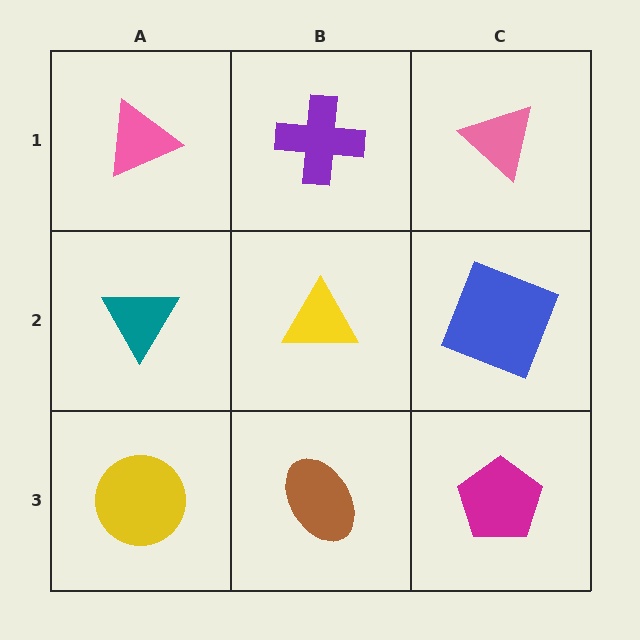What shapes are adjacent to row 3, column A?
A teal triangle (row 2, column A), a brown ellipse (row 3, column B).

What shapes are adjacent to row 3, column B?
A yellow triangle (row 2, column B), a yellow circle (row 3, column A), a magenta pentagon (row 3, column C).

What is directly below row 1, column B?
A yellow triangle.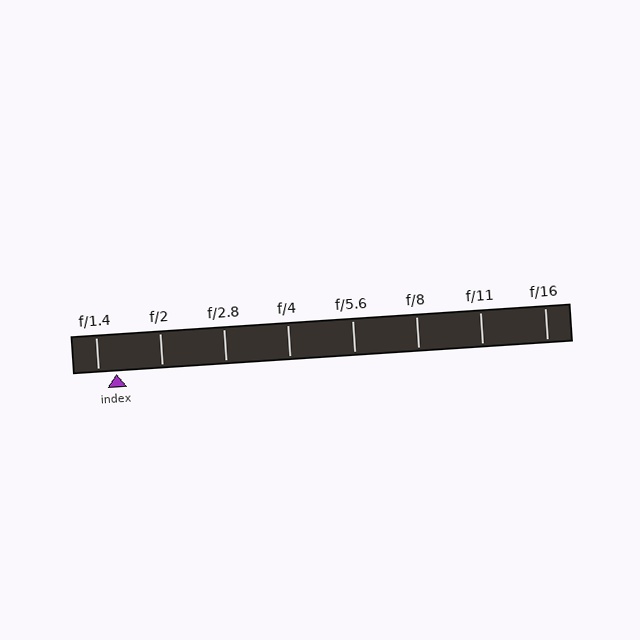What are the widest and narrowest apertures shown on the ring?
The widest aperture shown is f/1.4 and the narrowest is f/16.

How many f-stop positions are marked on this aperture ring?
There are 8 f-stop positions marked.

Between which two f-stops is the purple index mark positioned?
The index mark is between f/1.4 and f/2.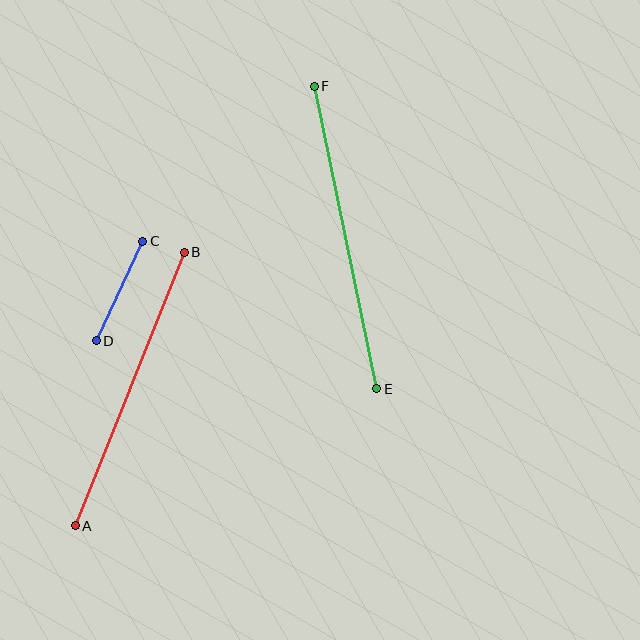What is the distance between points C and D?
The distance is approximately 110 pixels.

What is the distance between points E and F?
The distance is approximately 308 pixels.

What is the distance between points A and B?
The distance is approximately 295 pixels.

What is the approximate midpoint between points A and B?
The midpoint is at approximately (130, 389) pixels.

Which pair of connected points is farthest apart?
Points E and F are farthest apart.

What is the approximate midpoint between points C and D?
The midpoint is at approximately (119, 291) pixels.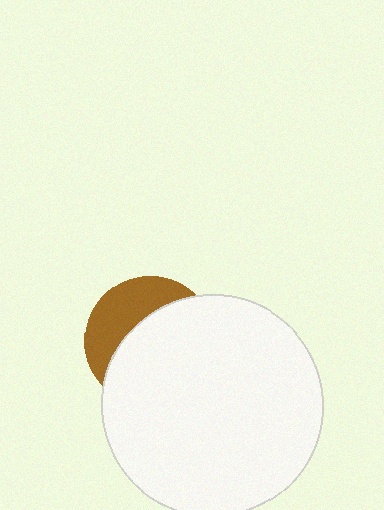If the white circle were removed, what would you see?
You would see the complete brown circle.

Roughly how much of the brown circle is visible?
A small part of it is visible (roughly 36%).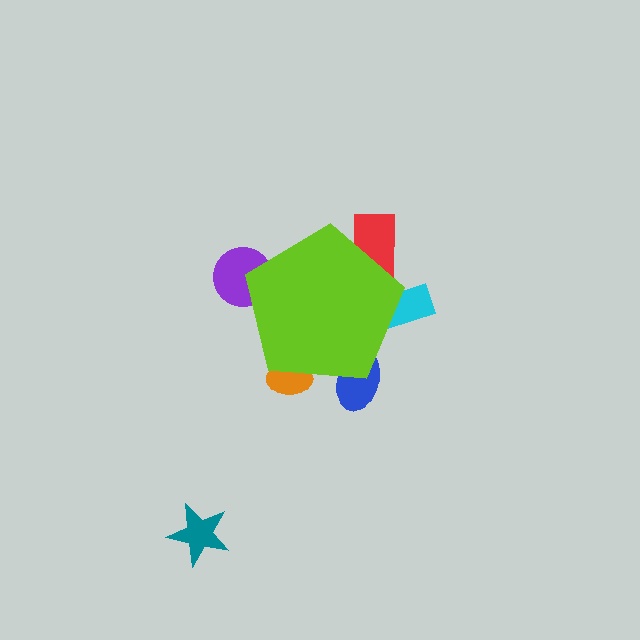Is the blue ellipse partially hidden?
Yes, the blue ellipse is partially hidden behind the lime pentagon.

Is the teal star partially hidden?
No, the teal star is fully visible.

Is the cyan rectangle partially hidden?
Yes, the cyan rectangle is partially hidden behind the lime pentagon.